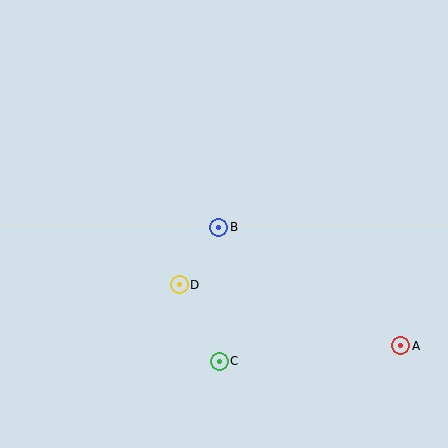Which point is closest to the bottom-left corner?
Point C is closest to the bottom-left corner.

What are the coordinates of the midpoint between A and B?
The midpoint between A and B is at (310, 287).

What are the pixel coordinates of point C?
Point C is at (219, 361).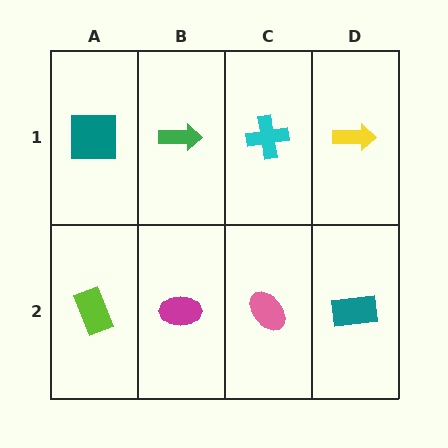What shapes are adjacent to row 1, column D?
A teal rectangle (row 2, column D), a cyan cross (row 1, column C).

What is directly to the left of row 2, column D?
A pink ellipse.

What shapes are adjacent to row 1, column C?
A pink ellipse (row 2, column C), a green arrow (row 1, column B), a yellow arrow (row 1, column D).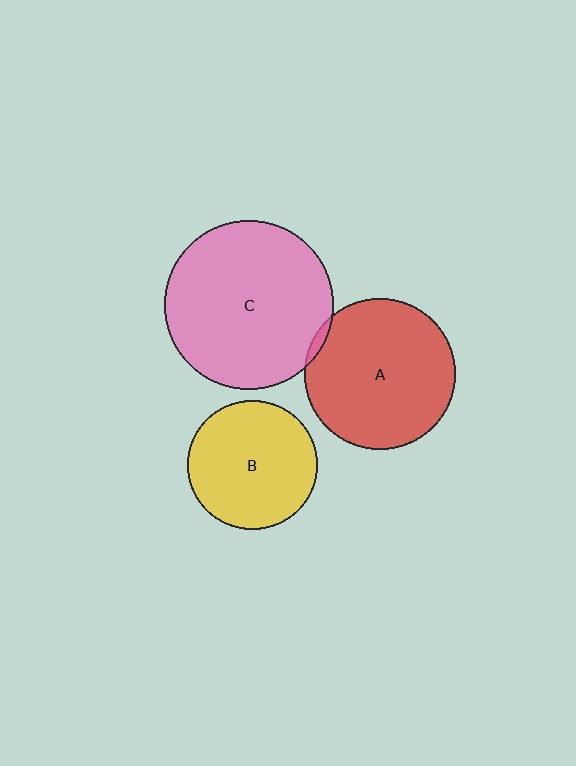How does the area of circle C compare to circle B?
Approximately 1.7 times.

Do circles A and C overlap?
Yes.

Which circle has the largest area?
Circle C (pink).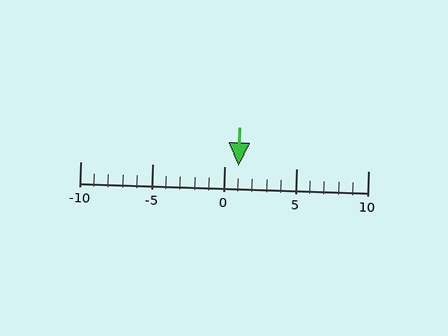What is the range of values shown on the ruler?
The ruler shows values from -10 to 10.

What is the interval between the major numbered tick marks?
The major tick marks are spaced 5 units apart.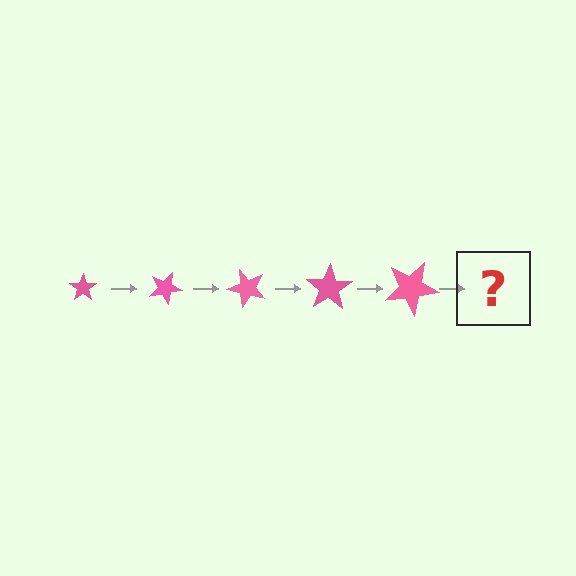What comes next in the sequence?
The next element should be a star, larger than the previous one and rotated 125 degrees from the start.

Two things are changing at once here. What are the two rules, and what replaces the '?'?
The two rules are that the star grows larger each step and it rotates 25 degrees each step. The '?' should be a star, larger than the previous one and rotated 125 degrees from the start.